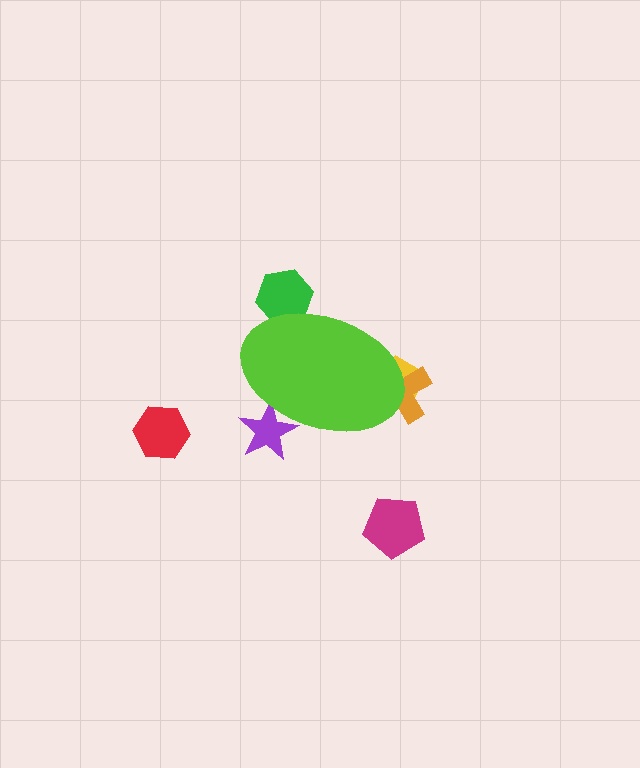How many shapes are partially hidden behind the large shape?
4 shapes are partially hidden.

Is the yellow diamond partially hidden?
Yes, the yellow diamond is partially hidden behind the lime ellipse.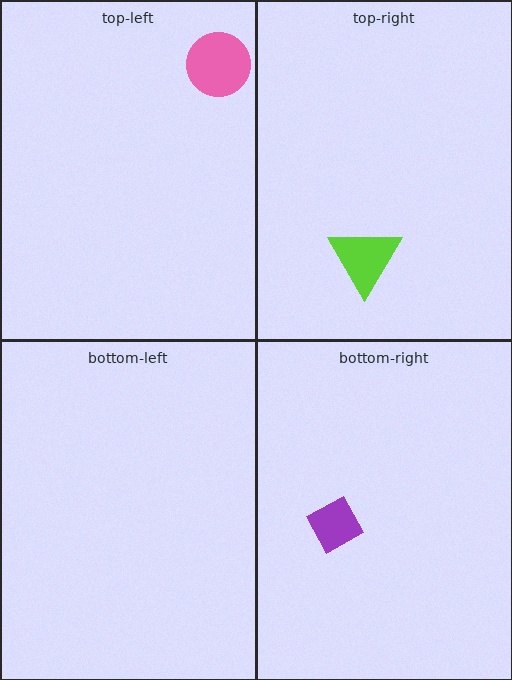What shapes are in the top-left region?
The pink circle.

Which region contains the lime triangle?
The top-right region.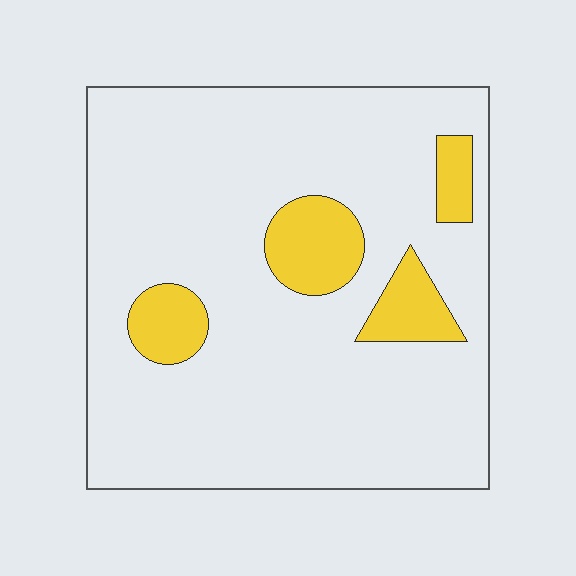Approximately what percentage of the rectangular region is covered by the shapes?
Approximately 15%.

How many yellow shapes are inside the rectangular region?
4.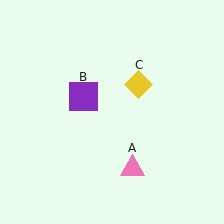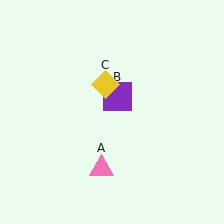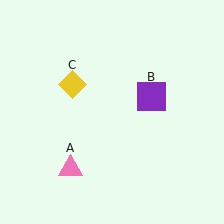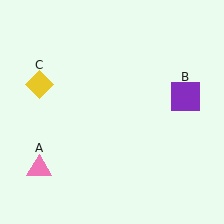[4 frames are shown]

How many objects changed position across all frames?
3 objects changed position: pink triangle (object A), purple square (object B), yellow diamond (object C).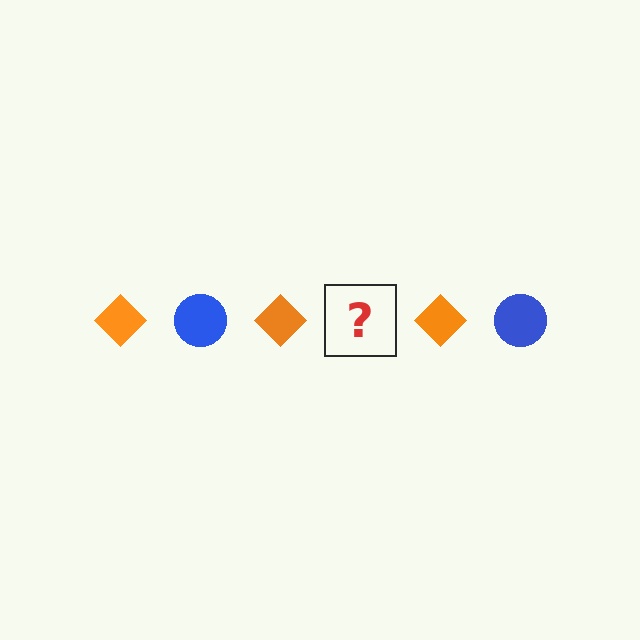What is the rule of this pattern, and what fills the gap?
The rule is that the pattern alternates between orange diamond and blue circle. The gap should be filled with a blue circle.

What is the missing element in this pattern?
The missing element is a blue circle.